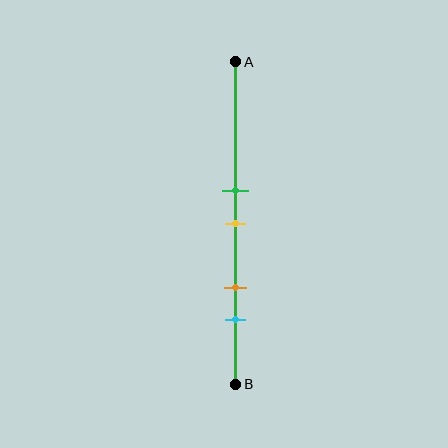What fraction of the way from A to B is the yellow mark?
The yellow mark is approximately 50% (0.5) of the way from A to B.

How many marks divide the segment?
There are 4 marks dividing the segment.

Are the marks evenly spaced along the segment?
No, the marks are not evenly spaced.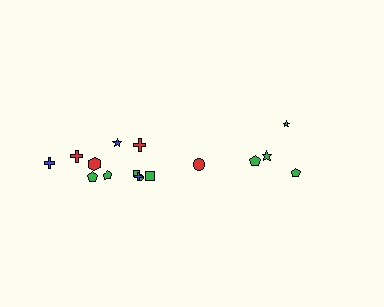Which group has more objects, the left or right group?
The left group.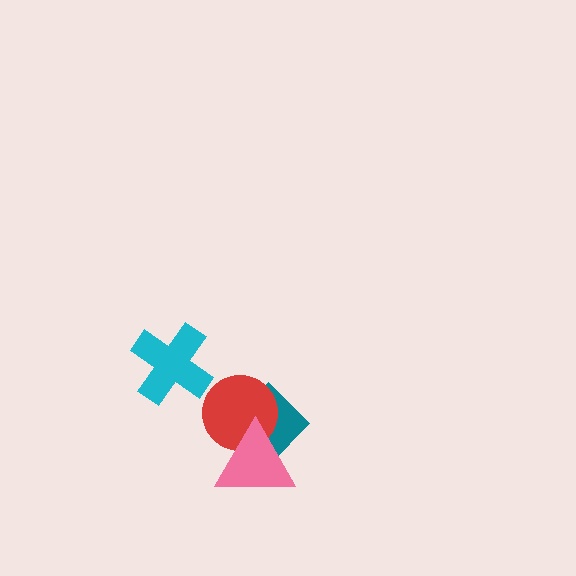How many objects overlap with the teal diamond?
2 objects overlap with the teal diamond.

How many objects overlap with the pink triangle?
2 objects overlap with the pink triangle.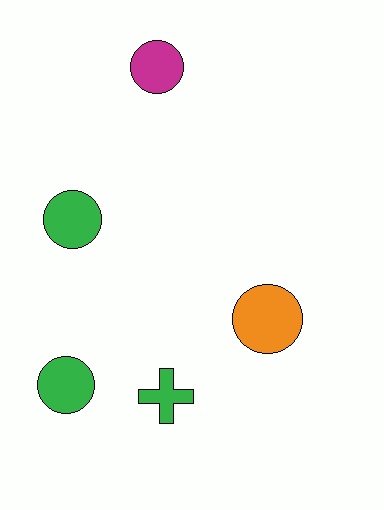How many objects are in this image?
There are 5 objects.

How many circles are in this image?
There are 4 circles.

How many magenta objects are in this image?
There is 1 magenta object.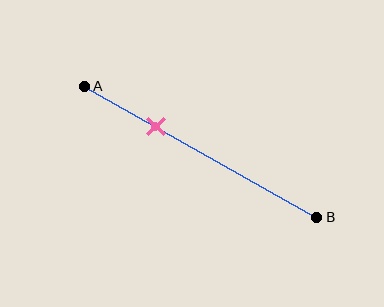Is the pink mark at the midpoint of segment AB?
No, the mark is at about 30% from A, not at the 50% midpoint.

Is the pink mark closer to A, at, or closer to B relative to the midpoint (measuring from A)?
The pink mark is closer to point A than the midpoint of segment AB.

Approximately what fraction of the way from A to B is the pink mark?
The pink mark is approximately 30% of the way from A to B.